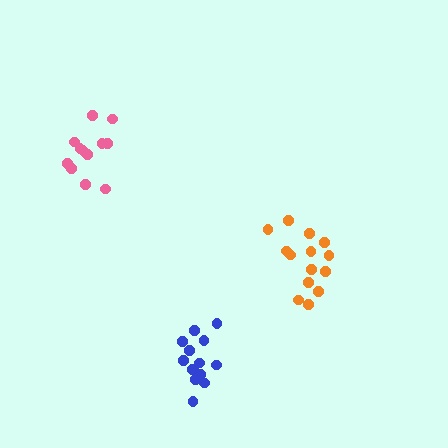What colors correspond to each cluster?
The clusters are colored: blue, pink, orange.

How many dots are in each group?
Group 1: 14 dots, Group 2: 12 dots, Group 3: 14 dots (40 total).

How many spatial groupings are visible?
There are 3 spatial groupings.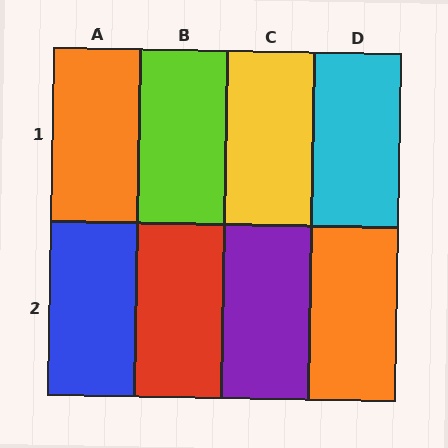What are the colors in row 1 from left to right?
Orange, lime, yellow, cyan.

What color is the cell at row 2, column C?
Purple.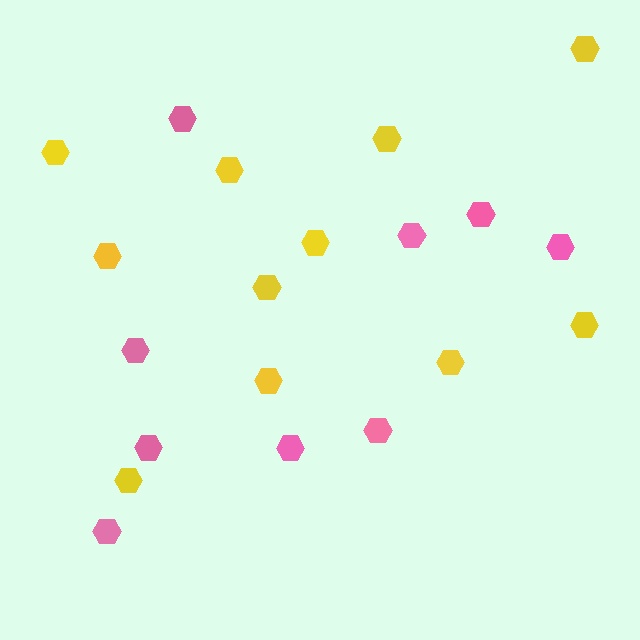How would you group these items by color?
There are 2 groups: one group of pink hexagons (9) and one group of yellow hexagons (11).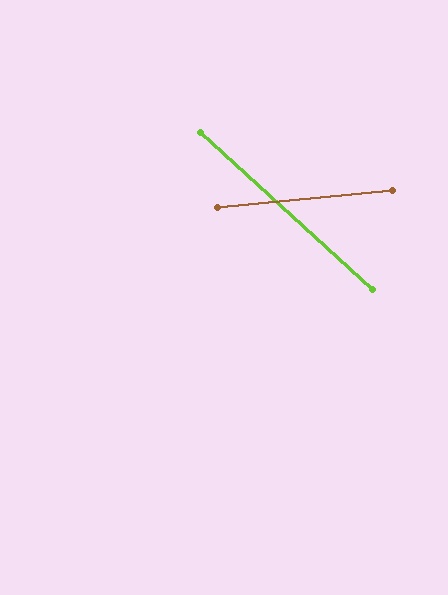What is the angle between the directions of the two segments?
Approximately 48 degrees.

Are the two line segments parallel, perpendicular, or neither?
Neither parallel nor perpendicular — they differ by about 48°.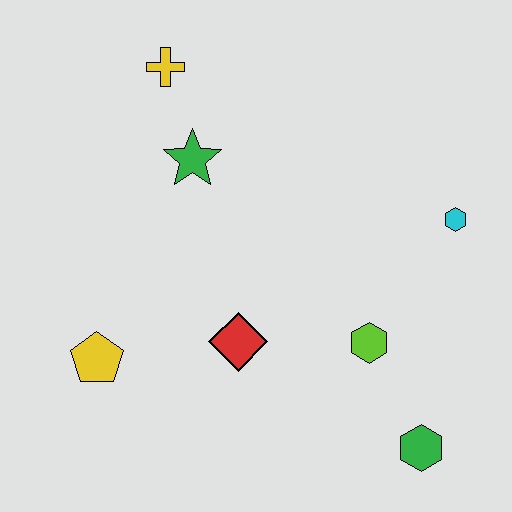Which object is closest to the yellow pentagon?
The red diamond is closest to the yellow pentagon.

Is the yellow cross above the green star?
Yes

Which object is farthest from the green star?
The green hexagon is farthest from the green star.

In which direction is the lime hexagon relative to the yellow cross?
The lime hexagon is below the yellow cross.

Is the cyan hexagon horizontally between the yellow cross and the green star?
No